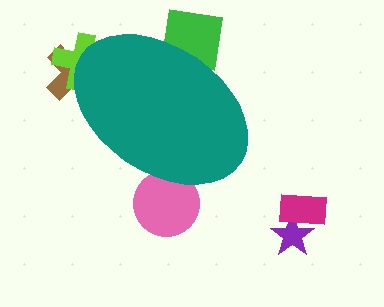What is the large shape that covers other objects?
A teal ellipse.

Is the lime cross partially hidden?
Yes, the lime cross is partially hidden behind the teal ellipse.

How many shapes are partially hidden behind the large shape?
4 shapes are partially hidden.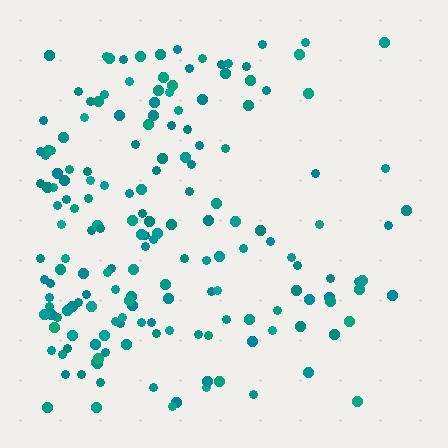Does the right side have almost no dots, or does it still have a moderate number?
Still a moderate number, just noticeably fewer than the left.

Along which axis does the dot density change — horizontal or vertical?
Horizontal.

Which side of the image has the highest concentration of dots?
The left.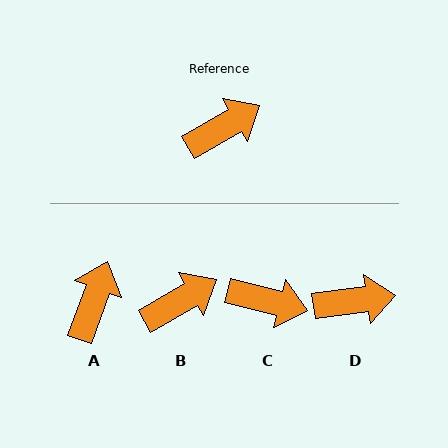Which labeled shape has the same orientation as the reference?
B.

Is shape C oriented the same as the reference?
No, it is off by about 44 degrees.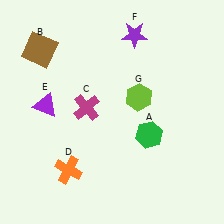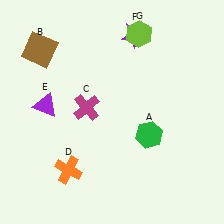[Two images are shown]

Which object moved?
The lime hexagon (G) moved up.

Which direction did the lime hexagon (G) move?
The lime hexagon (G) moved up.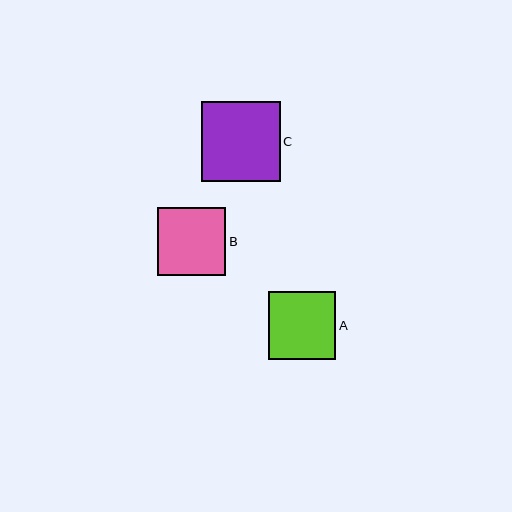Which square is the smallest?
Square A is the smallest with a size of approximately 67 pixels.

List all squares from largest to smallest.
From largest to smallest: C, B, A.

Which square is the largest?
Square C is the largest with a size of approximately 79 pixels.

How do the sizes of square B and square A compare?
Square B and square A are approximately the same size.